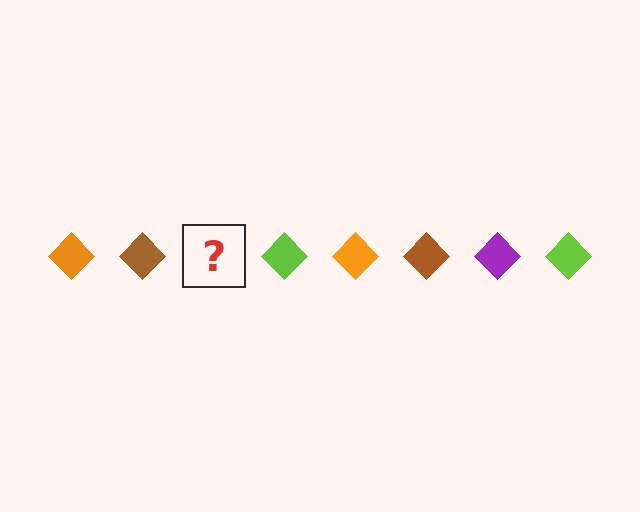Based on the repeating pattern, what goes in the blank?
The blank should be a purple diamond.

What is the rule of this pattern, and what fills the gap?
The rule is that the pattern cycles through orange, brown, purple, lime diamonds. The gap should be filled with a purple diamond.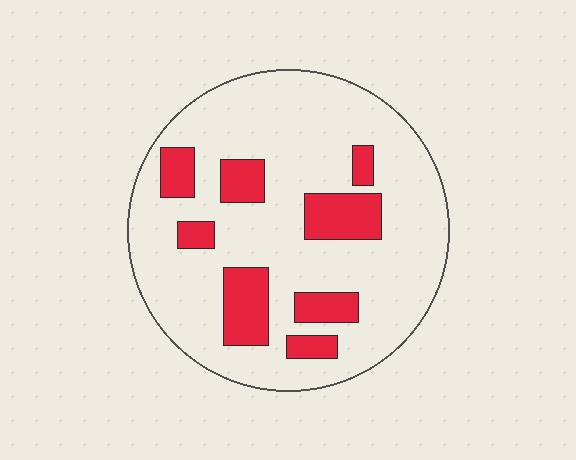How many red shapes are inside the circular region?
8.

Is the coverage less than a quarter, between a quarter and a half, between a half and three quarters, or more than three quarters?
Less than a quarter.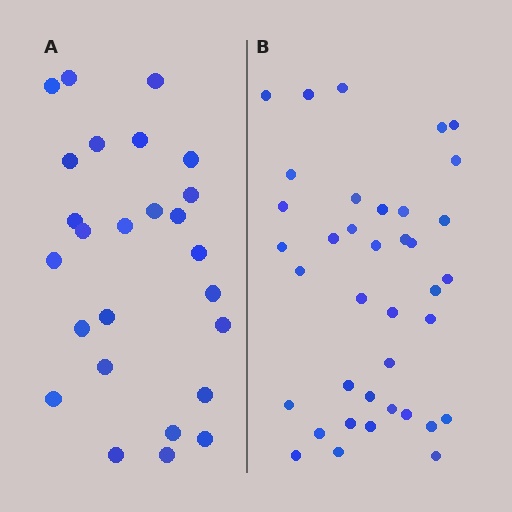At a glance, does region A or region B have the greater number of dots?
Region B (the right region) has more dots.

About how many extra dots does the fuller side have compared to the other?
Region B has roughly 12 or so more dots than region A.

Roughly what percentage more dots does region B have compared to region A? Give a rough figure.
About 45% more.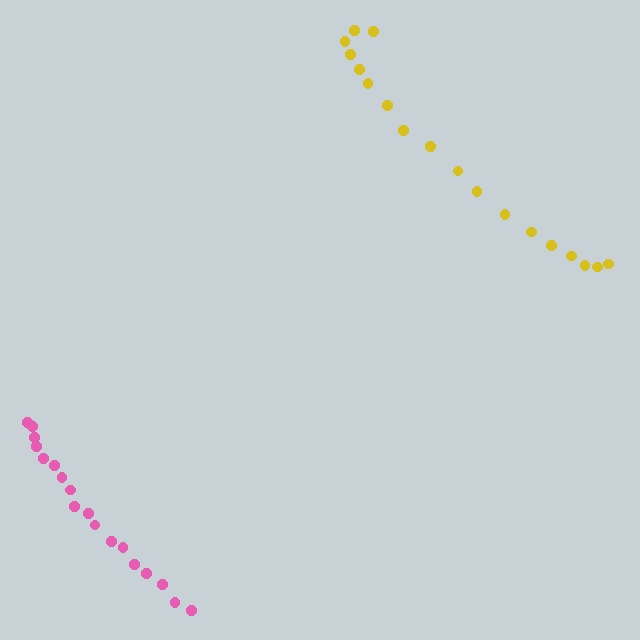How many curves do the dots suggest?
There are 2 distinct paths.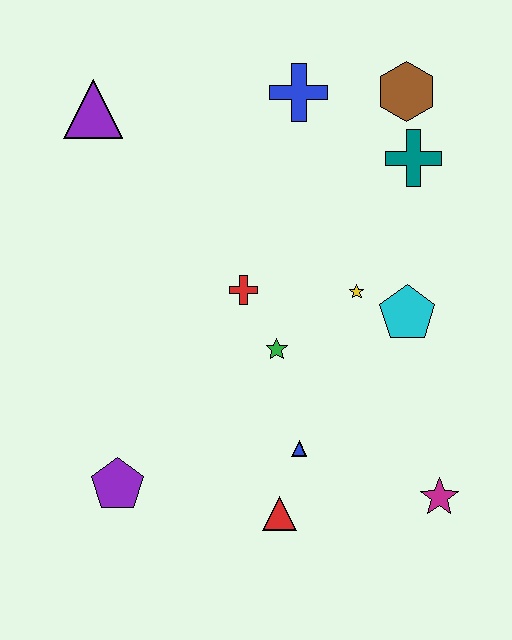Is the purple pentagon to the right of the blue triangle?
No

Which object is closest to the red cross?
The green star is closest to the red cross.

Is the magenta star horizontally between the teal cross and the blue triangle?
No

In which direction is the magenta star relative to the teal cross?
The magenta star is below the teal cross.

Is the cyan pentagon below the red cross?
Yes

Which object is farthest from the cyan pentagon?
The purple triangle is farthest from the cyan pentagon.